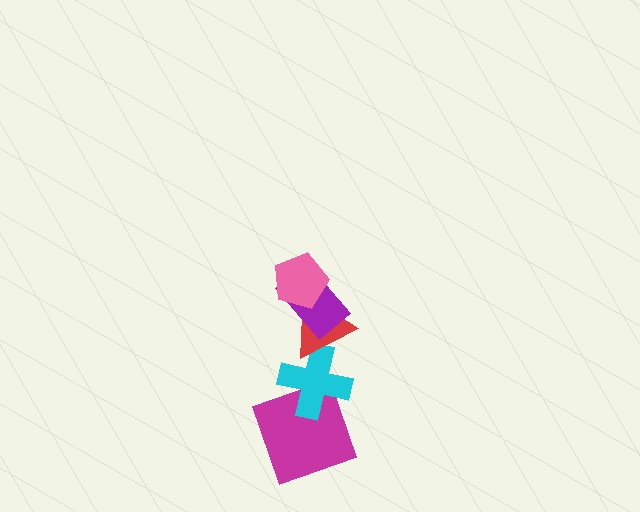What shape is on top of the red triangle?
The purple rectangle is on top of the red triangle.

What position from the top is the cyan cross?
The cyan cross is 4th from the top.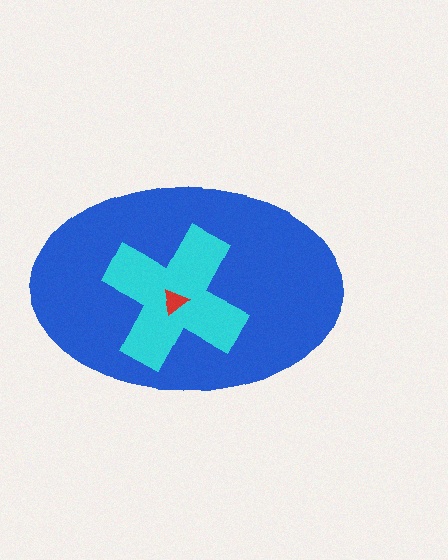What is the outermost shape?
The blue ellipse.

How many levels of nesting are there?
3.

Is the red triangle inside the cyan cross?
Yes.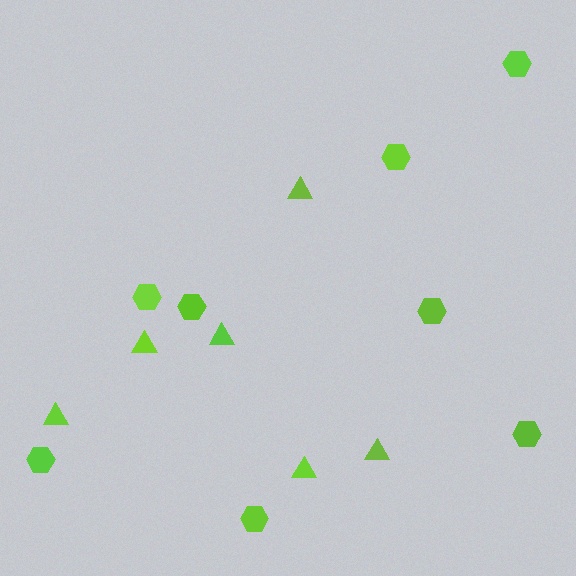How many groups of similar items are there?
There are 2 groups: one group of triangles (6) and one group of hexagons (8).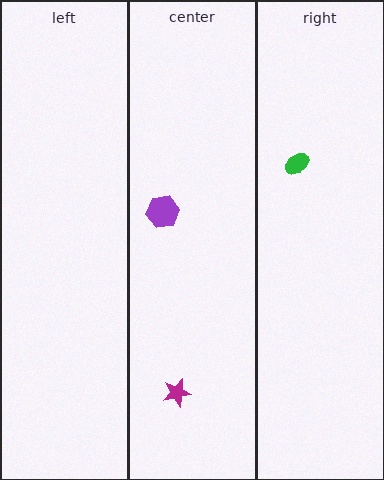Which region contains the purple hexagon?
The center region.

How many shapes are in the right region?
1.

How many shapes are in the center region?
2.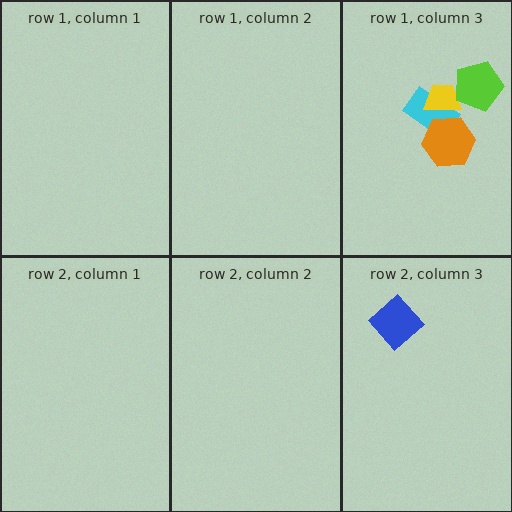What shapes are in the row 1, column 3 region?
The cyan rectangle, the yellow trapezoid, the lime pentagon, the orange hexagon.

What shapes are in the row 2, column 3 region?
The blue diamond.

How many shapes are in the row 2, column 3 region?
1.